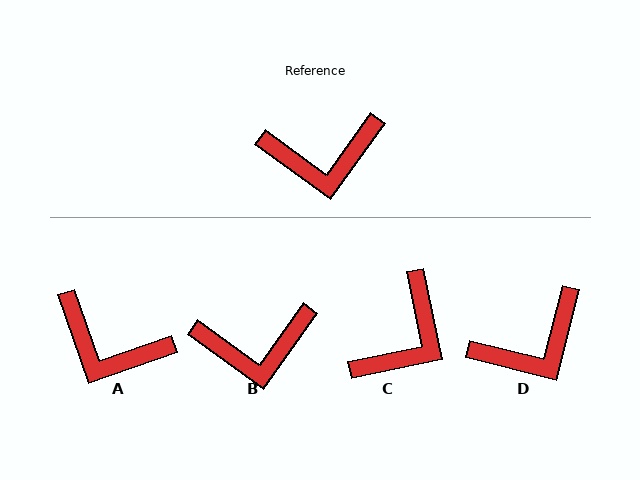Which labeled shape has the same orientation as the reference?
B.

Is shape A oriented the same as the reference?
No, it is off by about 35 degrees.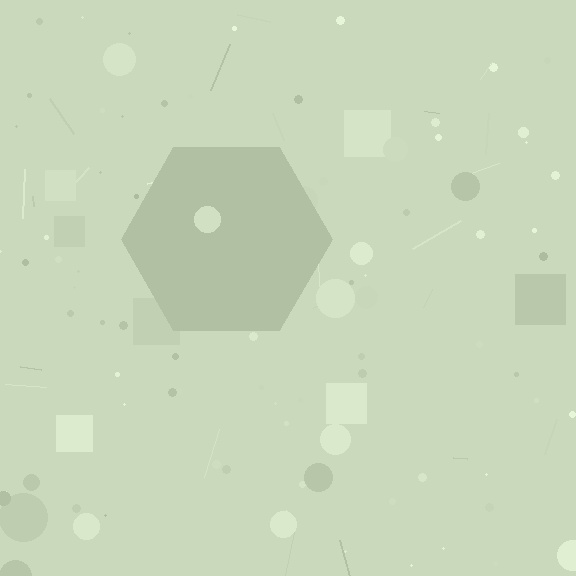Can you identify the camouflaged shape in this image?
The camouflaged shape is a hexagon.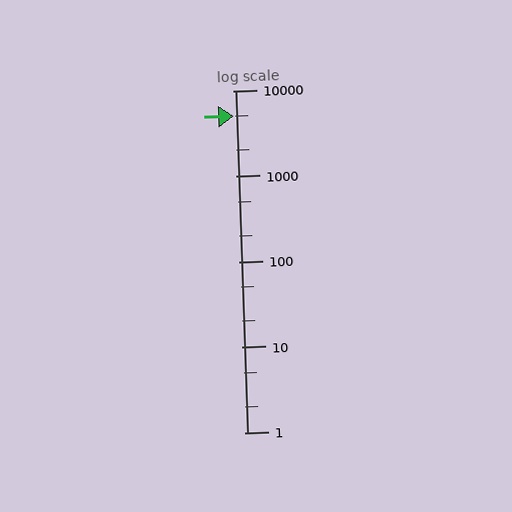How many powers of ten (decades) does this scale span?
The scale spans 4 decades, from 1 to 10000.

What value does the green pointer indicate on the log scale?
The pointer indicates approximately 5000.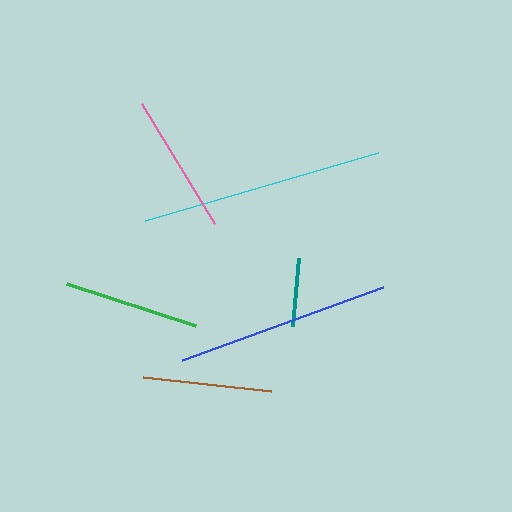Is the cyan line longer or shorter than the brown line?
The cyan line is longer than the brown line.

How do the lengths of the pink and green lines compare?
The pink and green lines are approximately the same length.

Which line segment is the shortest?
The teal line is the shortest at approximately 68 pixels.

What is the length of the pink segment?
The pink segment is approximately 141 pixels long.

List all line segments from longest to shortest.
From longest to shortest: cyan, blue, pink, green, brown, teal.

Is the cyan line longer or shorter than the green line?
The cyan line is longer than the green line.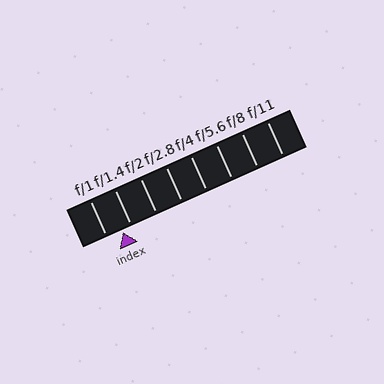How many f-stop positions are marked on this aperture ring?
There are 8 f-stop positions marked.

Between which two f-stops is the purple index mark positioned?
The index mark is between f/1 and f/1.4.